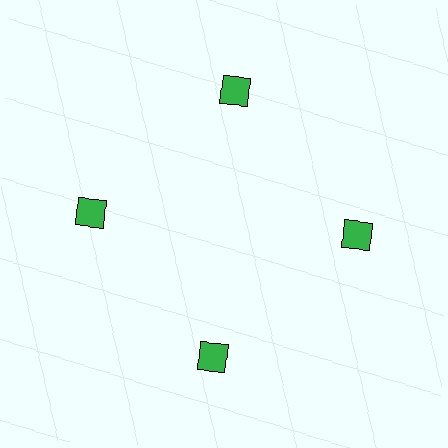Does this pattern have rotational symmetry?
Yes, this pattern has 4-fold rotational symmetry. It looks the same after rotating 90 degrees around the center.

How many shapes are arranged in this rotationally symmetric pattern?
There are 4 shapes, arranged in 4 groups of 1.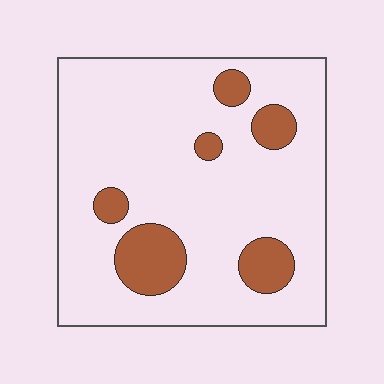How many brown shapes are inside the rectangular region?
6.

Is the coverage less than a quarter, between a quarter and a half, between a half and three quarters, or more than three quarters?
Less than a quarter.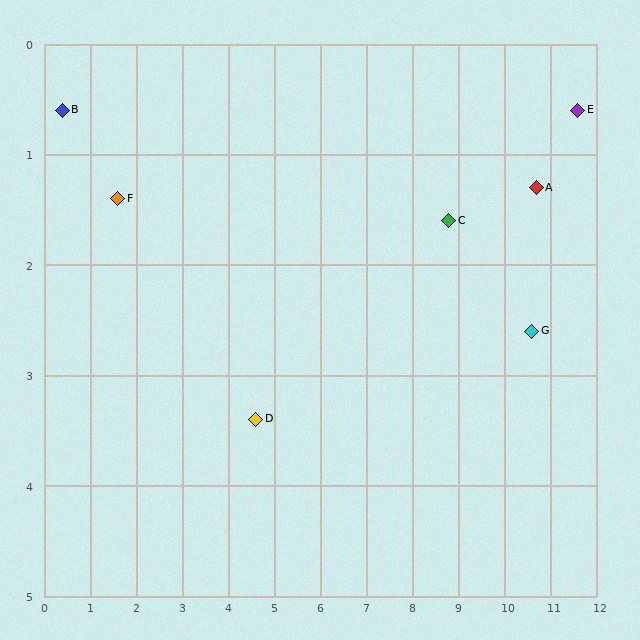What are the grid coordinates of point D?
Point D is at approximately (4.6, 3.4).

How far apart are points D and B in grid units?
Points D and B are about 5.0 grid units apart.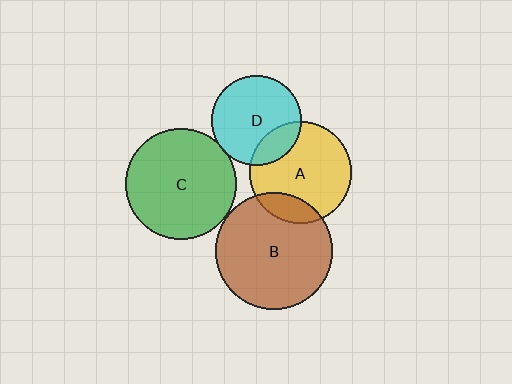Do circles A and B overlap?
Yes.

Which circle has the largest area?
Circle B (brown).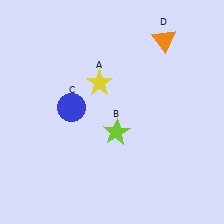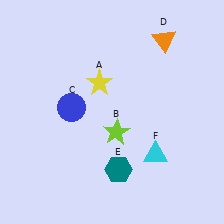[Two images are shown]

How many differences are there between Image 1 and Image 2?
There are 2 differences between the two images.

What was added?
A teal hexagon (E), a cyan triangle (F) were added in Image 2.